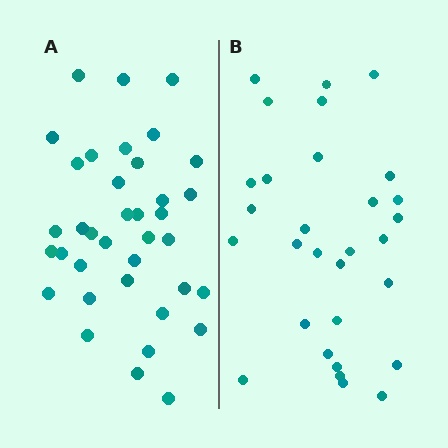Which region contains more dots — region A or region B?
Region A (the left region) has more dots.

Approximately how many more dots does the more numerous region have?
Region A has roughly 8 or so more dots than region B.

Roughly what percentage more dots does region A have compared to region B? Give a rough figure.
About 25% more.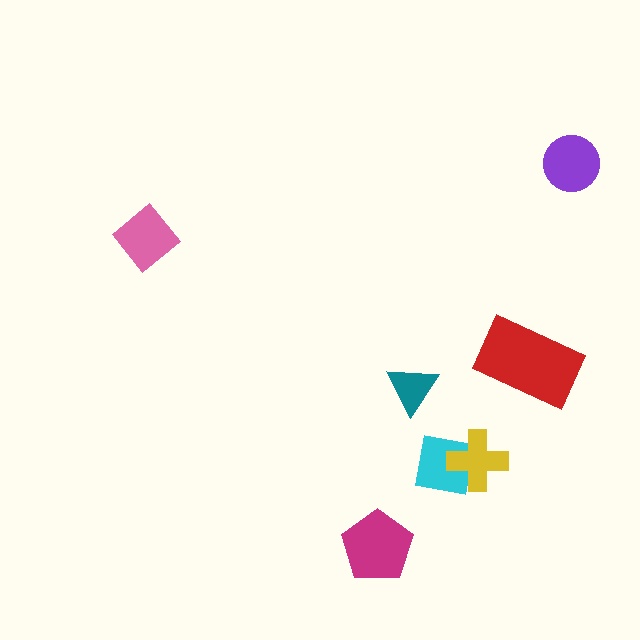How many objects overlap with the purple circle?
0 objects overlap with the purple circle.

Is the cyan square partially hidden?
Yes, it is partially covered by another shape.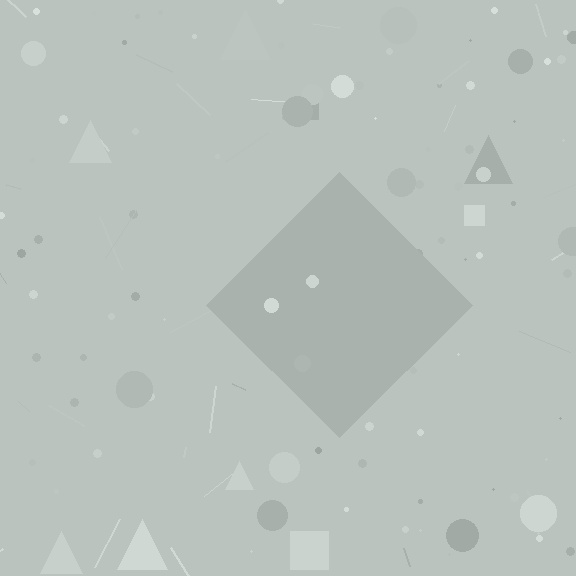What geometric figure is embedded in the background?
A diamond is embedded in the background.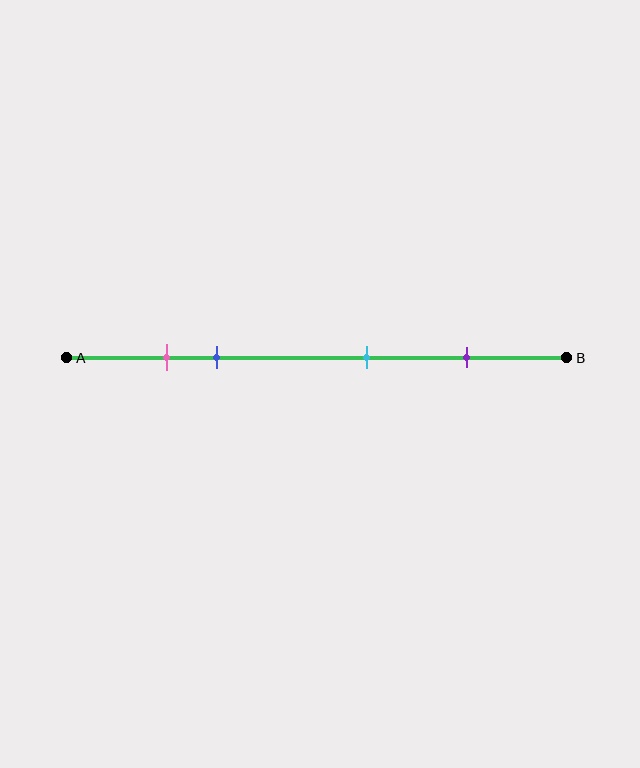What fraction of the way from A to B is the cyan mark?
The cyan mark is approximately 60% (0.6) of the way from A to B.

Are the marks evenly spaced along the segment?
No, the marks are not evenly spaced.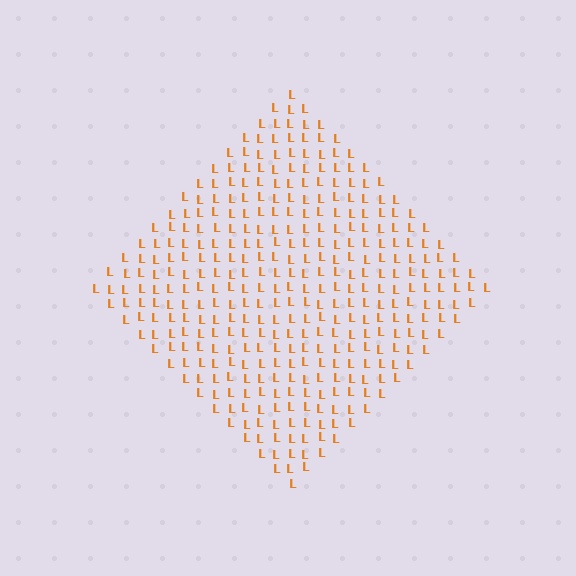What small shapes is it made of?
It is made of small letter L's.